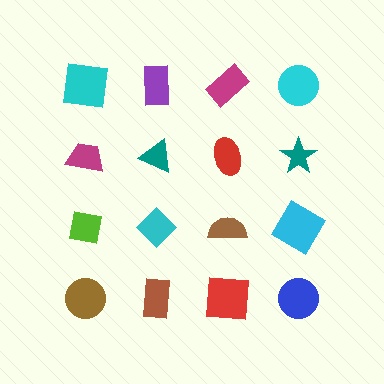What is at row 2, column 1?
A magenta trapezoid.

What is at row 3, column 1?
A lime square.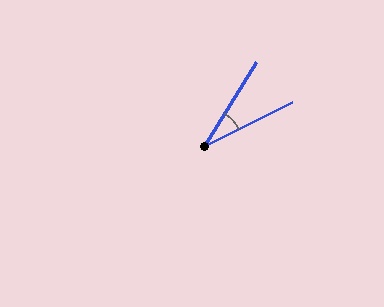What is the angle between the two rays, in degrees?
Approximately 31 degrees.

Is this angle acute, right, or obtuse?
It is acute.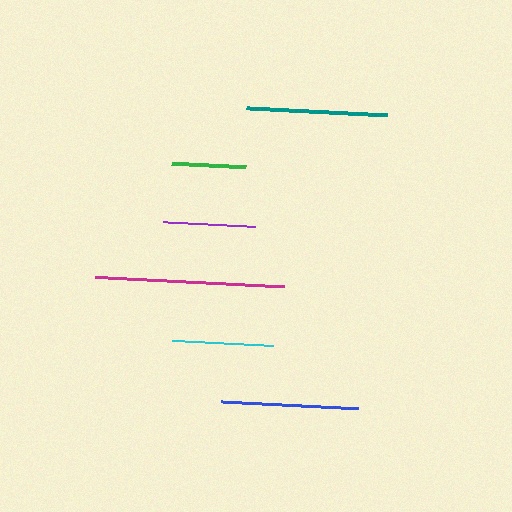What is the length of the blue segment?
The blue segment is approximately 138 pixels long.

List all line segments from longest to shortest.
From longest to shortest: magenta, teal, blue, cyan, purple, green.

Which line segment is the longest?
The magenta line is the longest at approximately 190 pixels.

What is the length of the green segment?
The green segment is approximately 74 pixels long.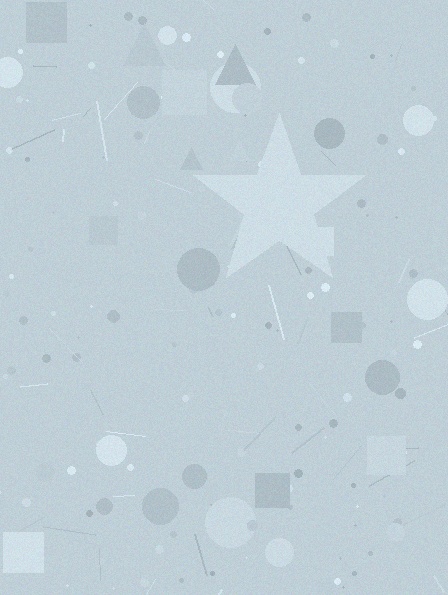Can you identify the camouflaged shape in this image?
The camouflaged shape is a star.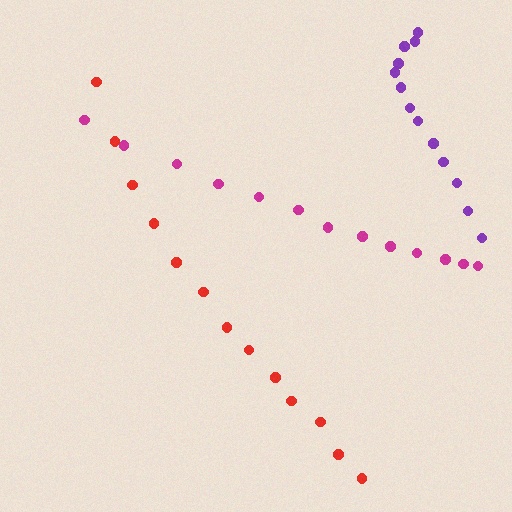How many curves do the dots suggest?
There are 3 distinct paths.